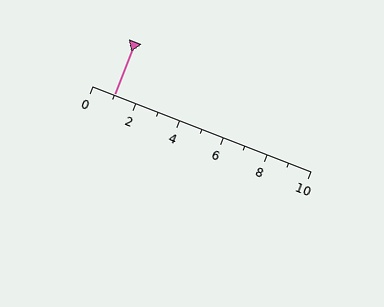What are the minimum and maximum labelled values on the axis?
The axis runs from 0 to 10.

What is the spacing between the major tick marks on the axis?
The major ticks are spaced 2 apart.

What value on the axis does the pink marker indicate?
The marker indicates approximately 1.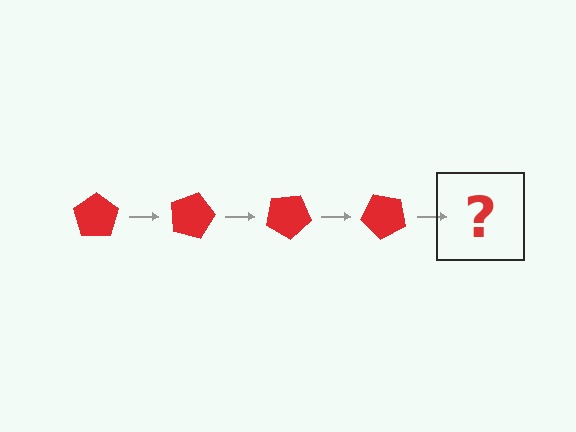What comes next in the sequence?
The next element should be a red pentagon rotated 60 degrees.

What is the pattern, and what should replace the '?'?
The pattern is that the pentagon rotates 15 degrees each step. The '?' should be a red pentagon rotated 60 degrees.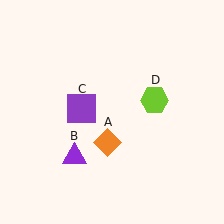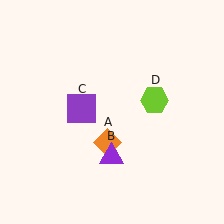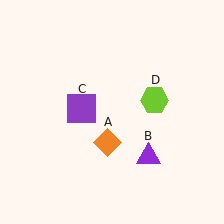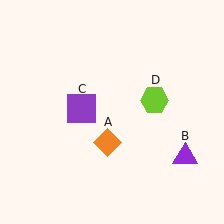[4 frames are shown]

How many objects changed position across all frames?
1 object changed position: purple triangle (object B).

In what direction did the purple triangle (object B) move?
The purple triangle (object B) moved right.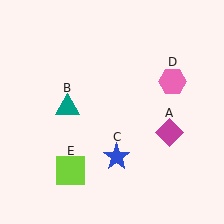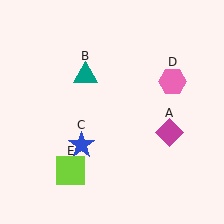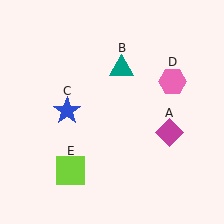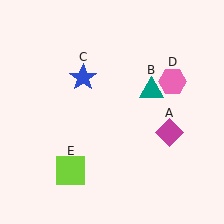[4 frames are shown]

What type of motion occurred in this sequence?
The teal triangle (object B), blue star (object C) rotated clockwise around the center of the scene.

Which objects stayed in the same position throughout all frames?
Magenta diamond (object A) and pink hexagon (object D) and lime square (object E) remained stationary.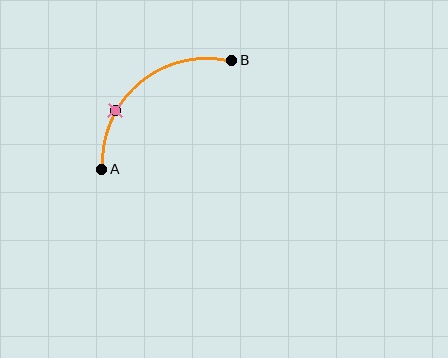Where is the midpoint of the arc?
The arc midpoint is the point on the curve farthest from the straight line joining A and B. It sits above and to the left of that line.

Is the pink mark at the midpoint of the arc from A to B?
No. The pink mark lies on the arc but is closer to endpoint A. The arc midpoint would be at the point on the curve equidistant along the arc from both A and B.